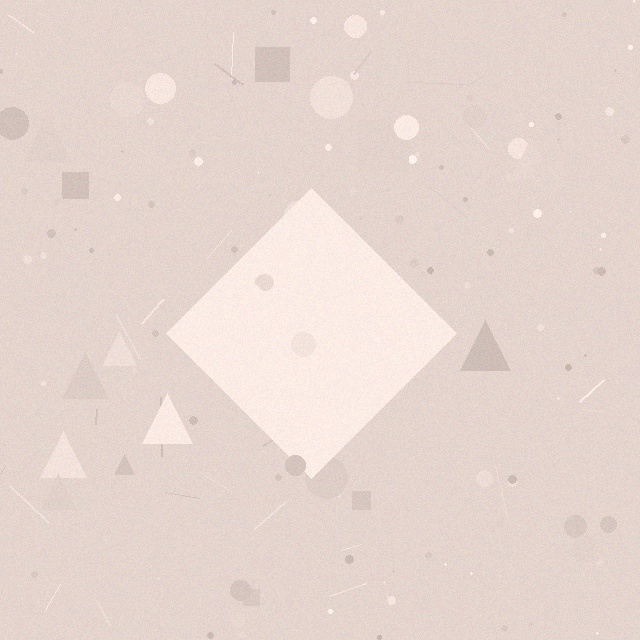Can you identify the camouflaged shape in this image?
The camouflaged shape is a diamond.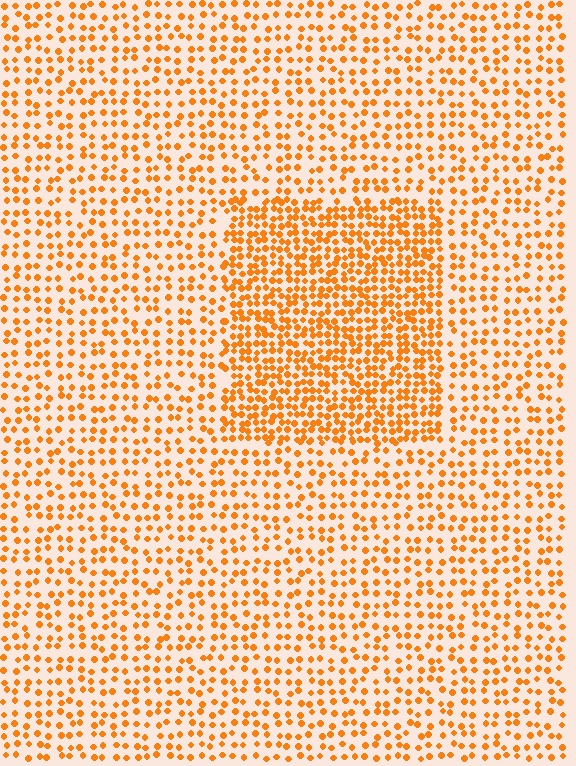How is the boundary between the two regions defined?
The boundary is defined by a change in element density (approximately 1.9x ratio). All elements are the same color, size, and shape.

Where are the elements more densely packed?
The elements are more densely packed inside the rectangle boundary.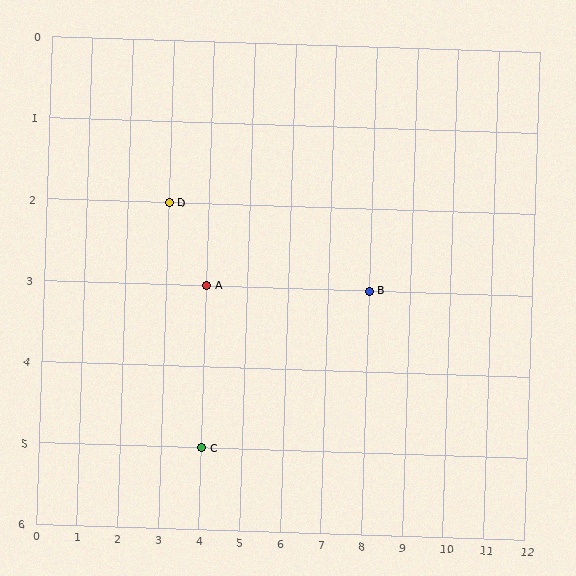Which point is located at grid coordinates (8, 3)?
Point B is at (8, 3).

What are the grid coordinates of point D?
Point D is at grid coordinates (3, 2).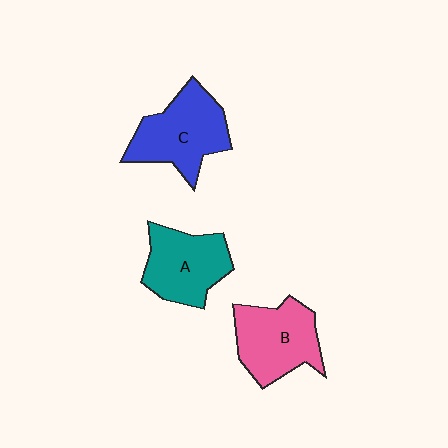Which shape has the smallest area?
Shape A (teal).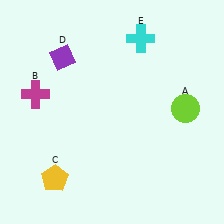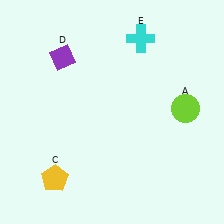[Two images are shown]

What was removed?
The magenta cross (B) was removed in Image 2.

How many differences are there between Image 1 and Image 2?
There is 1 difference between the two images.